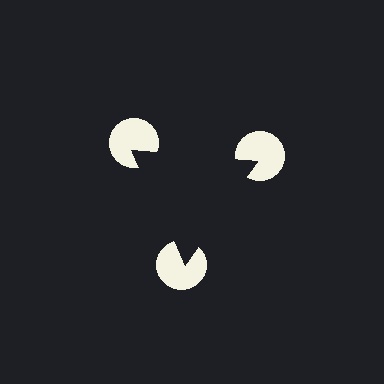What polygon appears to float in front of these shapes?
An illusory triangle — its edges are inferred from the aligned wedge cuts in the pac-man discs, not physically drawn.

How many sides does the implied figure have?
3 sides.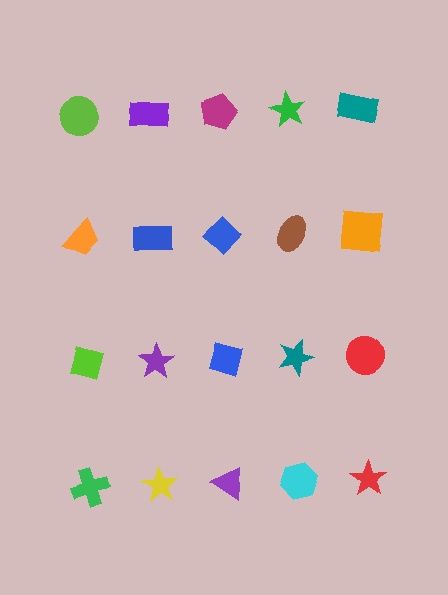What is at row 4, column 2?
A yellow star.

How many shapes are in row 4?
5 shapes.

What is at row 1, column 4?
A green star.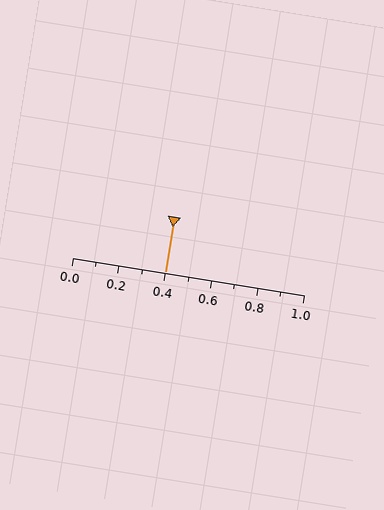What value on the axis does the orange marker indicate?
The marker indicates approximately 0.4.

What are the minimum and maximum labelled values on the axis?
The axis runs from 0.0 to 1.0.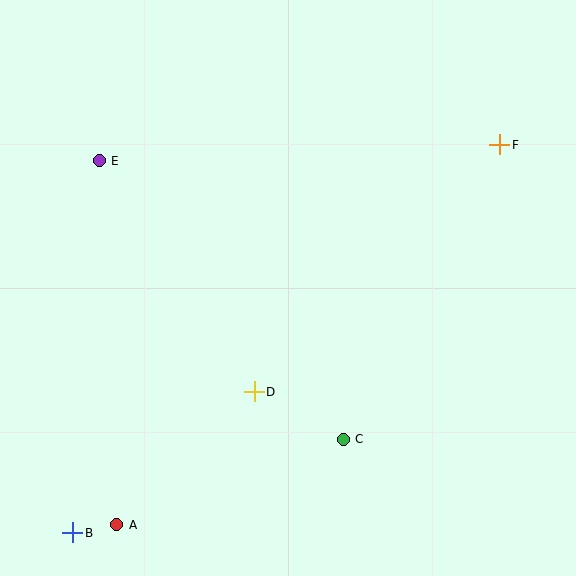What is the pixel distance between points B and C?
The distance between B and C is 287 pixels.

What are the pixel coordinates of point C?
Point C is at (343, 439).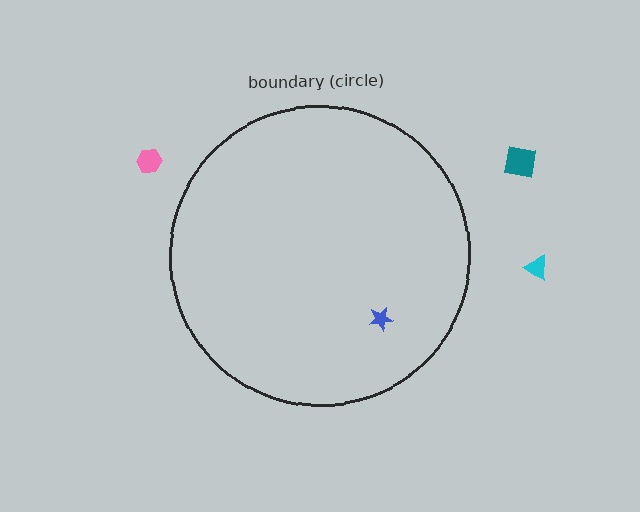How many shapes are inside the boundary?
1 inside, 3 outside.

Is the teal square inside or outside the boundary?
Outside.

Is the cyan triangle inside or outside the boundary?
Outside.